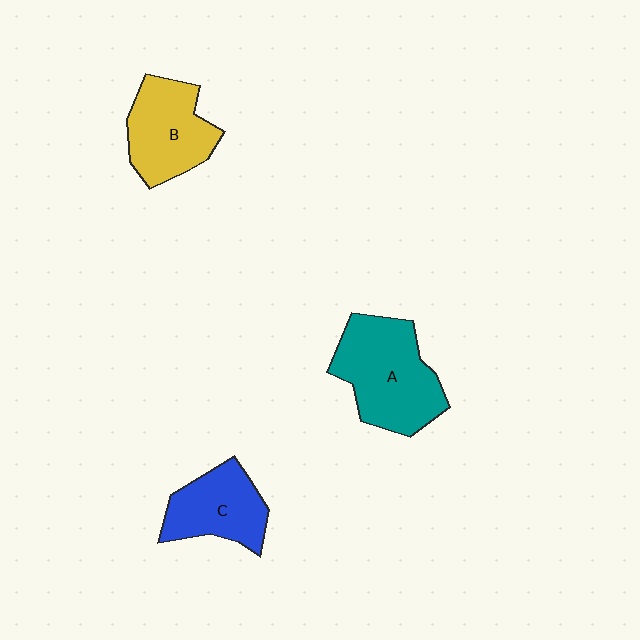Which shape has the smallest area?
Shape C (blue).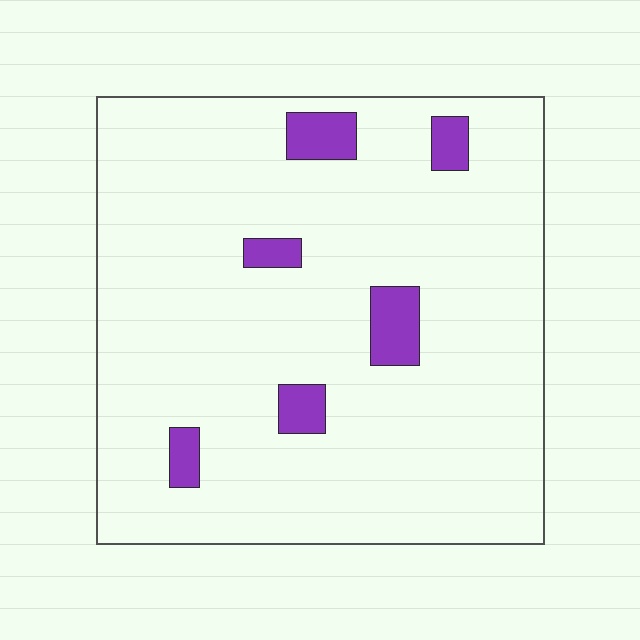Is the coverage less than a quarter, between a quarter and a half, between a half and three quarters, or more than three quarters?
Less than a quarter.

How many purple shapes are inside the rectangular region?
6.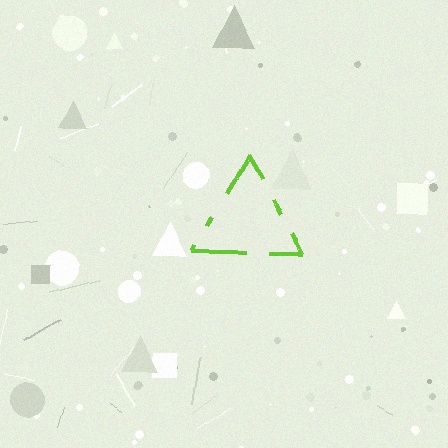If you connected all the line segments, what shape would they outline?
They would outline a triangle.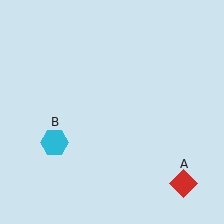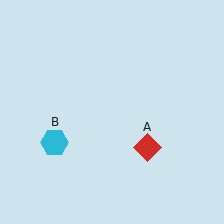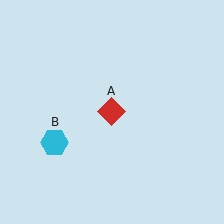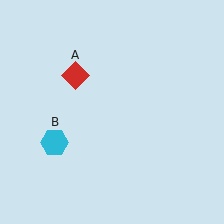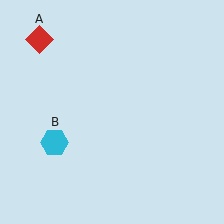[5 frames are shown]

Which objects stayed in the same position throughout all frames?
Cyan hexagon (object B) remained stationary.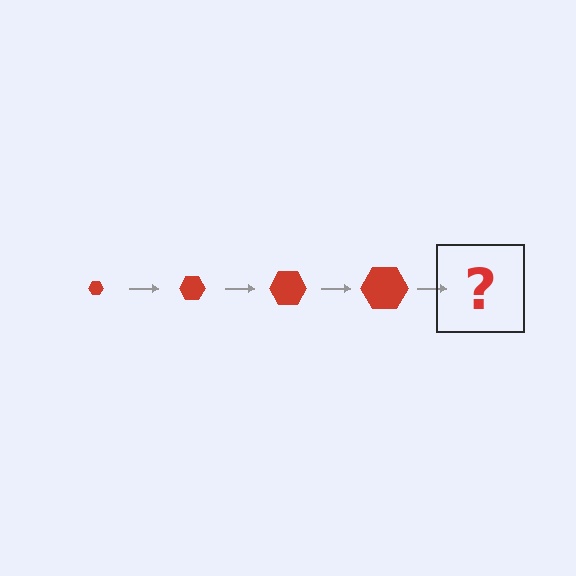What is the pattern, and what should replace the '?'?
The pattern is that the hexagon gets progressively larger each step. The '?' should be a red hexagon, larger than the previous one.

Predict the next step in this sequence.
The next step is a red hexagon, larger than the previous one.